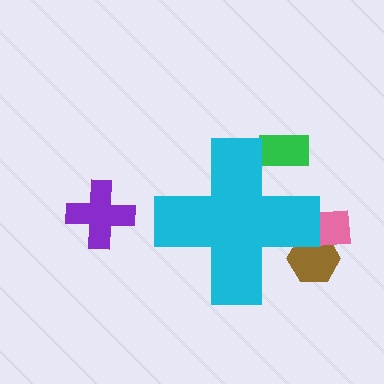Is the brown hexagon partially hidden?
Yes, the brown hexagon is partially hidden behind the cyan cross.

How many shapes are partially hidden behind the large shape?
3 shapes are partially hidden.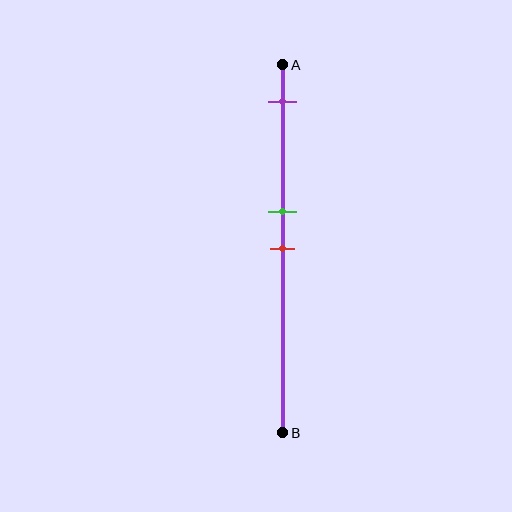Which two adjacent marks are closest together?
The green and red marks are the closest adjacent pair.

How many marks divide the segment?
There are 3 marks dividing the segment.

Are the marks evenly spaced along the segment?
No, the marks are not evenly spaced.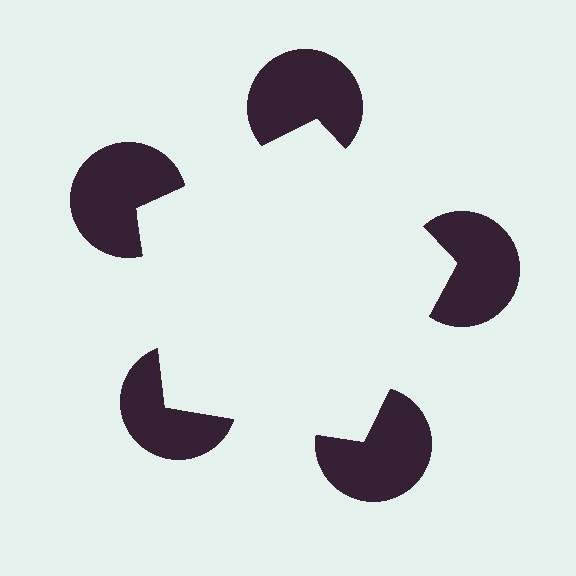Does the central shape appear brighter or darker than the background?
It typically appears slightly brighter than the background, even though no actual brightness change is drawn.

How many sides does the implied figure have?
5 sides.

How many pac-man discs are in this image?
There are 5 — one at each vertex of the illusory pentagon.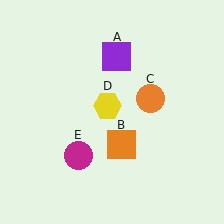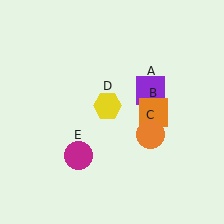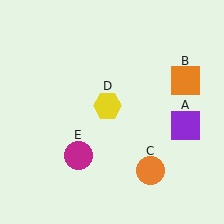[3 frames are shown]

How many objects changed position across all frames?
3 objects changed position: purple square (object A), orange square (object B), orange circle (object C).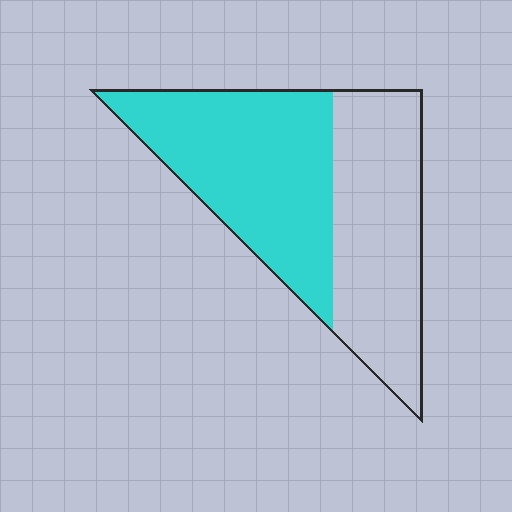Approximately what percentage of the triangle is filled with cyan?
Approximately 55%.